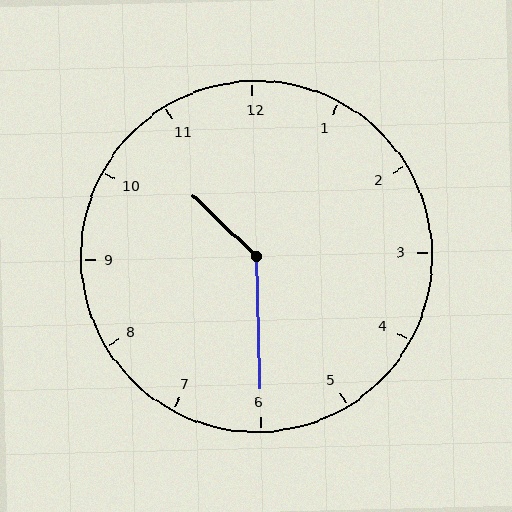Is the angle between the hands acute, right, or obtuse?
It is obtuse.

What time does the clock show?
10:30.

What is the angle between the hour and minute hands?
Approximately 135 degrees.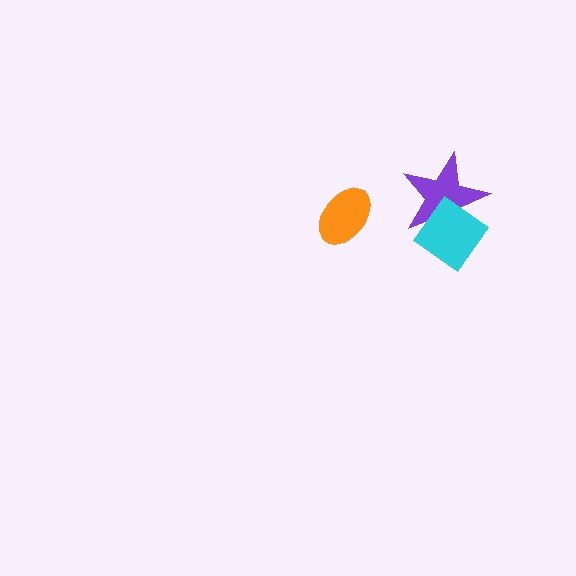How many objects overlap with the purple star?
1 object overlaps with the purple star.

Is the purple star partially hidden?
Yes, it is partially covered by another shape.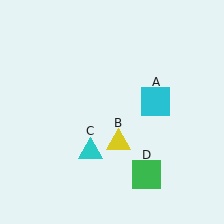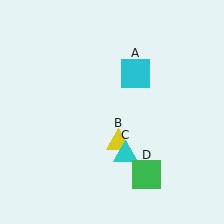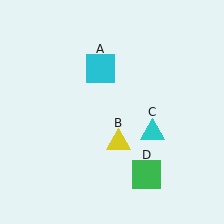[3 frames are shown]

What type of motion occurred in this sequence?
The cyan square (object A), cyan triangle (object C) rotated counterclockwise around the center of the scene.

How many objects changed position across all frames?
2 objects changed position: cyan square (object A), cyan triangle (object C).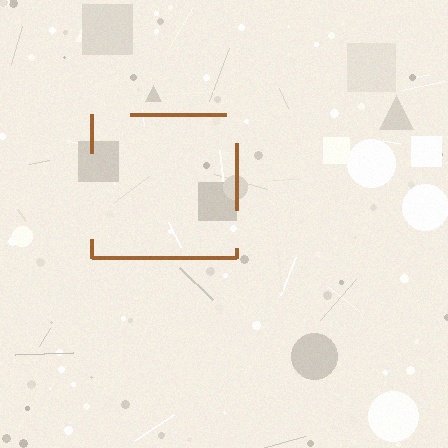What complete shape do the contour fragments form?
The contour fragments form a square.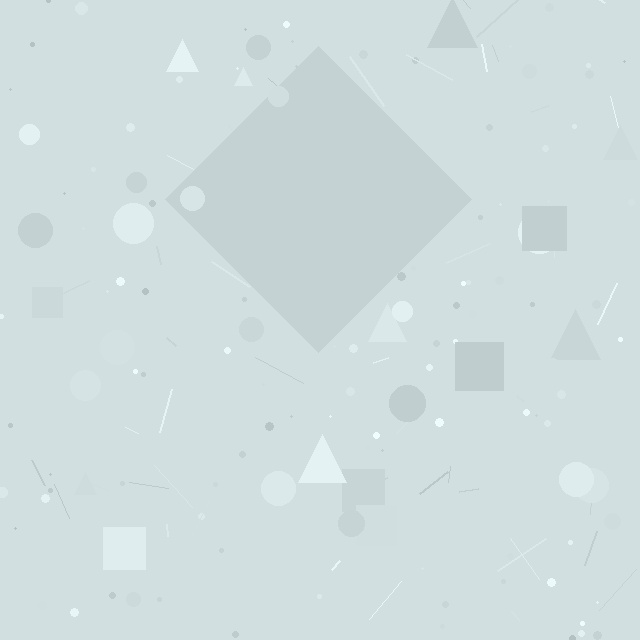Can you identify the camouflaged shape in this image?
The camouflaged shape is a diamond.